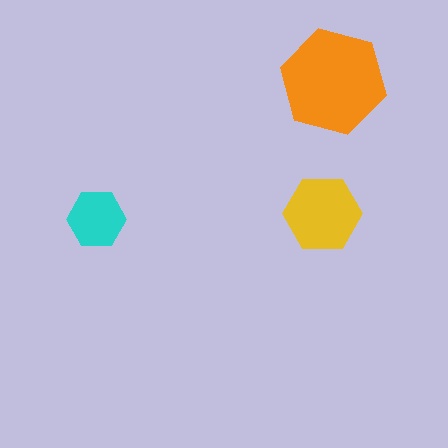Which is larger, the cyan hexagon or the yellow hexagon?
The yellow one.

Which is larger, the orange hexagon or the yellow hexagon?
The orange one.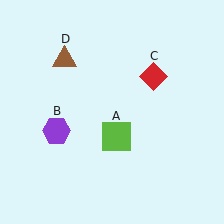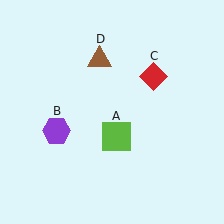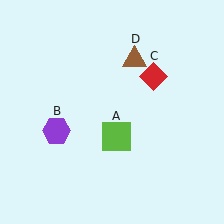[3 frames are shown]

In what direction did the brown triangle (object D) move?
The brown triangle (object D) moved right.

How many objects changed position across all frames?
1 object changed position: brown triangle (object D).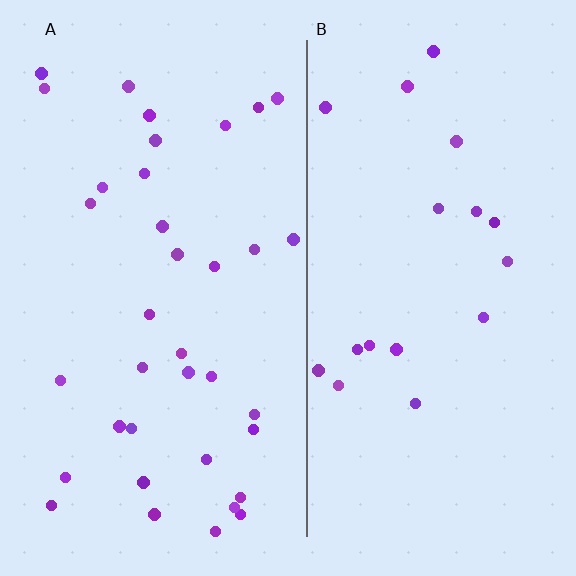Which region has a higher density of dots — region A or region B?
A (the left).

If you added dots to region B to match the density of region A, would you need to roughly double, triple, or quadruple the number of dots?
Approximately double.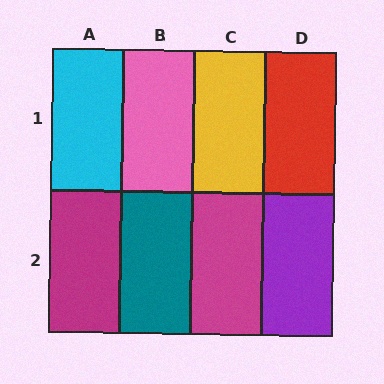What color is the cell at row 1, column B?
Pink.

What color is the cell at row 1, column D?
Red.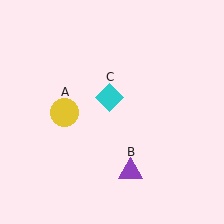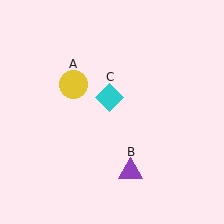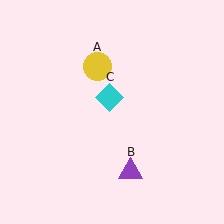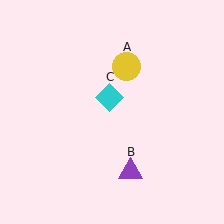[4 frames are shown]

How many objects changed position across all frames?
1 object changed position: yellow circle (object A).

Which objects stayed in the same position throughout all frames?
Purple triangle (object B) and cyan diamond (object C) remained stationary.